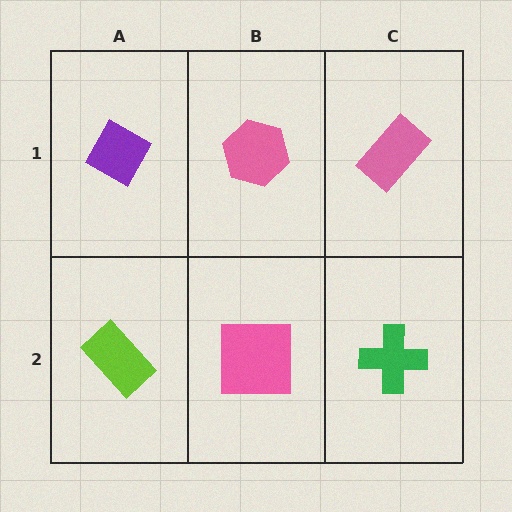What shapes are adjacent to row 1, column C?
A green cross (row 2, column C), a pink hexagon (row 1, column B).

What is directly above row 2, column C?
A pink rectangle.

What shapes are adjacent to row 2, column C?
A pink rectangle (row 1, column C), a pink square (row 2, column B).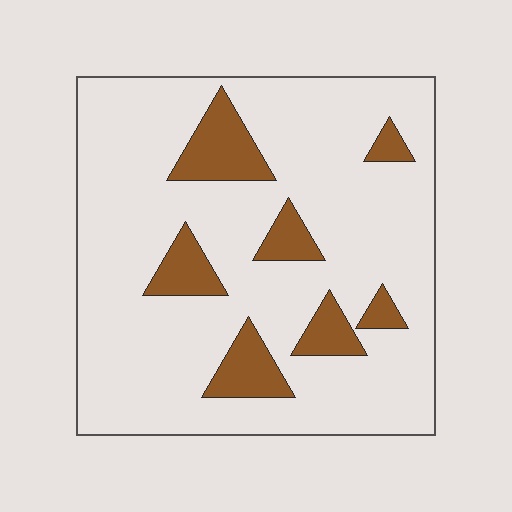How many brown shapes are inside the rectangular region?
7.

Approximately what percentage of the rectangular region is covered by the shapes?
Approximately 15%.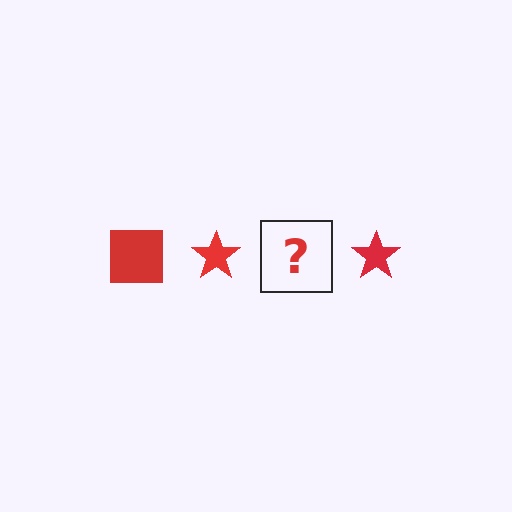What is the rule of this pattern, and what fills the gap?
The rule is that the pattern cycles through square, star shapes in red. The gap should be filled with a red square.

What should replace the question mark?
The question mark should be replaced with a red square.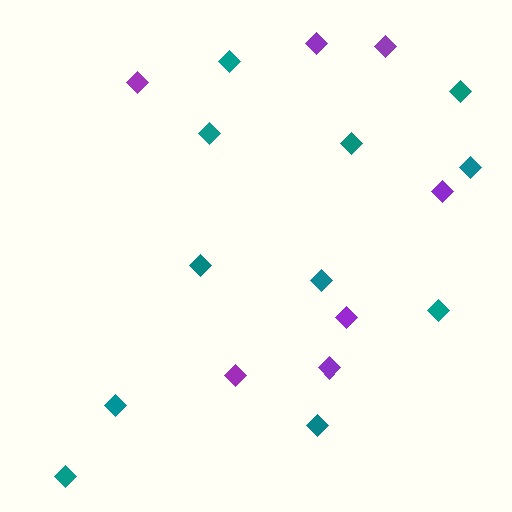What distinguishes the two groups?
There are 2 groups: one group of teal diamonds (11) and one group of purple diamonds (7).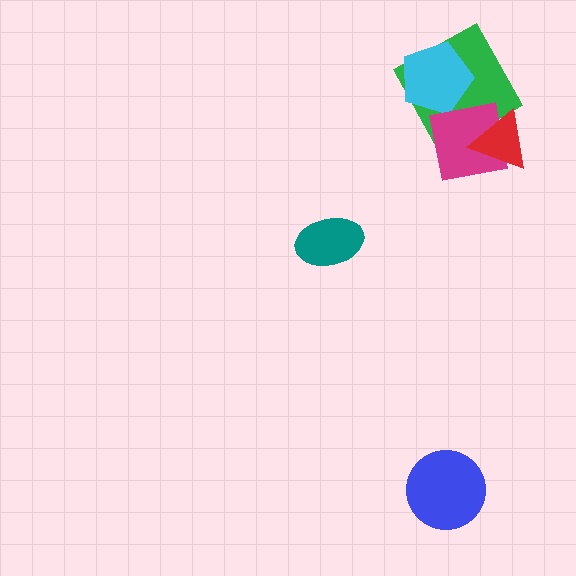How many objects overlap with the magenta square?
3 objects overlap with the magenta square.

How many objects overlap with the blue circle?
0 objects overlap with the blue circle.